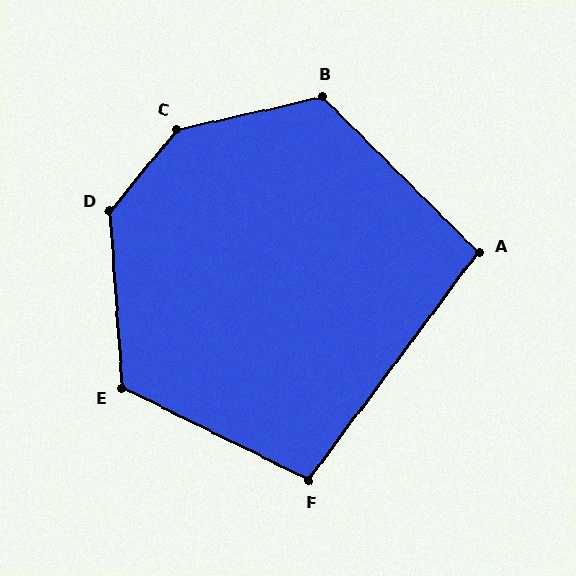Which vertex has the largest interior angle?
C, at approximately 142 degrees.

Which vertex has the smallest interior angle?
A, at approximately 98 degrees.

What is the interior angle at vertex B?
Approximately 123 degrees (obtuse).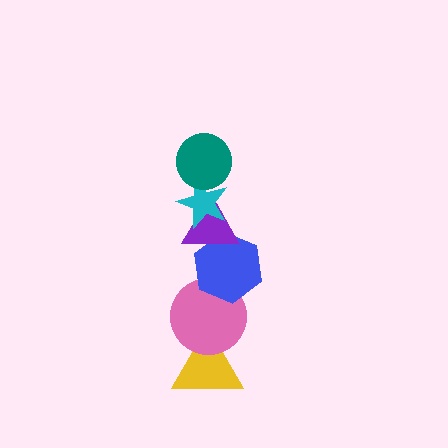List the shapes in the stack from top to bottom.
From top to bottom: the teal circle, the cyan star, the purple triangle, the blue hexagon, the pink circle, the yellow triangle.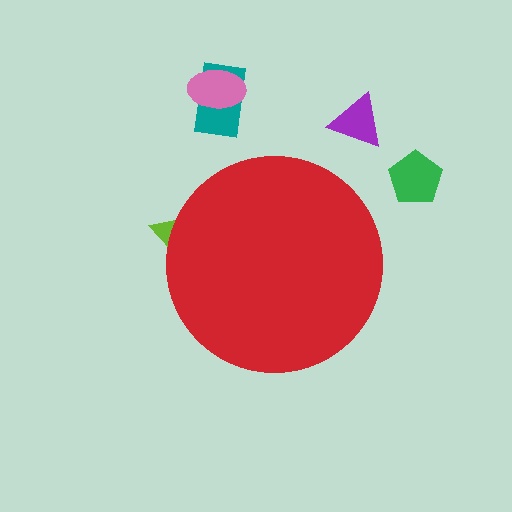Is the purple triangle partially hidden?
No, the purple triangle is fully visible.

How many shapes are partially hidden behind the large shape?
1 shape is partially hidden.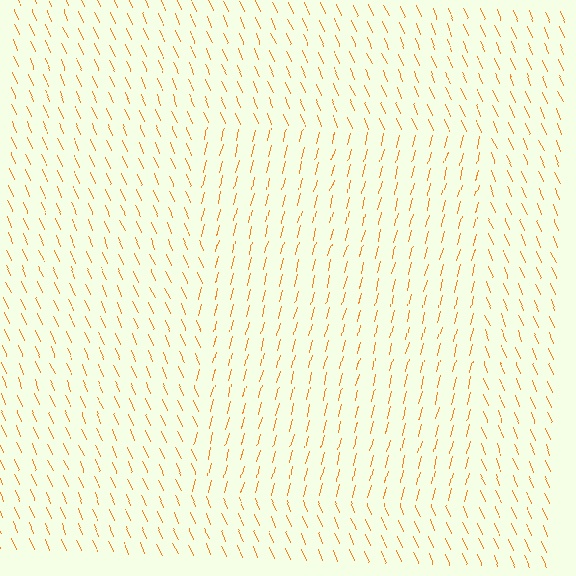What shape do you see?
I see a rectangle.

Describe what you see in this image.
The image is filled with small orange line segments. A rectangle region in the image has lines oriented differently from the surrounding lines, creating a visible texture boundary.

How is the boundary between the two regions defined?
The boundary is defined purely by a change in line orientation (approximately 38 degrees difference). All lines are the same color and thickness.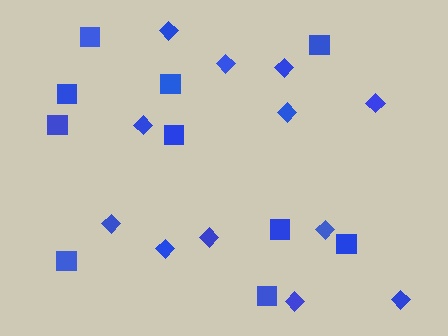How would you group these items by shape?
There are 2 groups: one group of squares (10) and one group of diamonds (12).